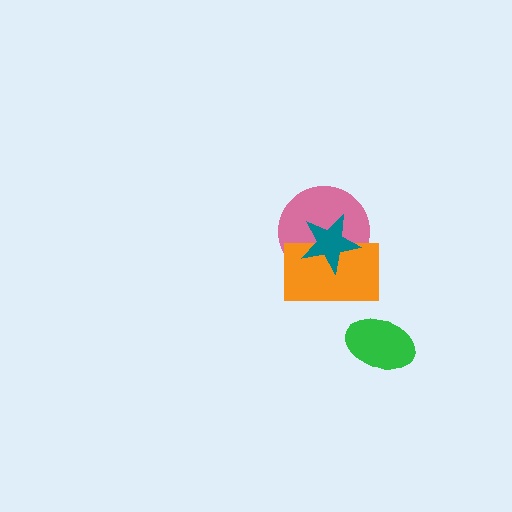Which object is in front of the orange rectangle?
The teal star is in front of the orange rectangle.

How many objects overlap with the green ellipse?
0 objects overlap with the green ellipse.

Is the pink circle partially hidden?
Yes, it is partially covered by another shape.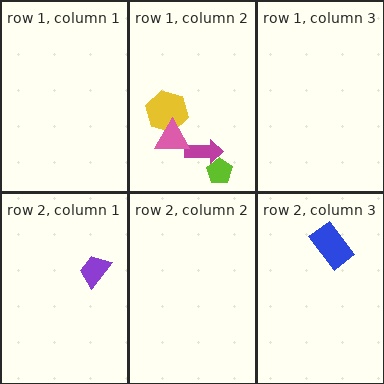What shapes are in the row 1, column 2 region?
The yellow hexagon, the magenta arrow, the pink triangle, the lime pentagon.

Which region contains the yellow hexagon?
The row 1, column 2 region.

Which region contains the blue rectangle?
The row 2, column 3 region.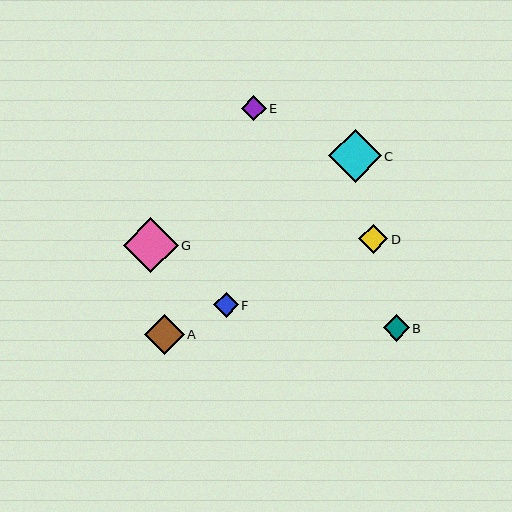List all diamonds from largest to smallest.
From largest to smallest: G, C, A, D, B, E, F.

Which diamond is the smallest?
Diamond F is the smallest with a size of approximately 25 pixels.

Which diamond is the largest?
Diamond G is the largest with a size of approximately 55 pixels.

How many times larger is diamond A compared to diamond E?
Diamond A is approximately 1.6 times the size of diamond E.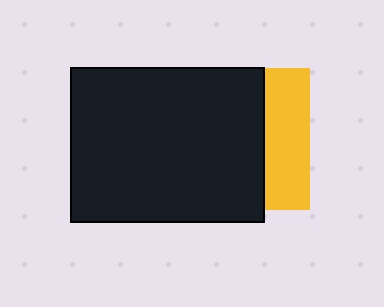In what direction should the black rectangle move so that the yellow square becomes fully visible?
The black rectangle should move left. That is the shortest direction to clear the overlap and leave the yellow square fully visible.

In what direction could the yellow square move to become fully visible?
The yellow square could move right. That would shift it out from behind the black rectangle entirely.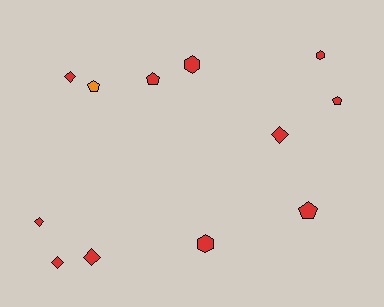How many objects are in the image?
There are 12 objects.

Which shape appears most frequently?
Diamond, with 5 objects.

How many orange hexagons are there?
There are no orange hexagons.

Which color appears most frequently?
Red, with 11 objects.